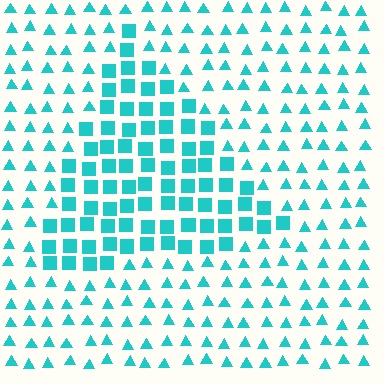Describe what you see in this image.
The image is filled with small cyan elements arranged in a uniform grid. A triangle-shaped region contains squares, while the surrounding area contains triangles. The boundary is defined purely by the change in element shape.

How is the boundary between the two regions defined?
The boundary is defined by a change in element shape: squares inside vs. triangles outside. All elements share the same color and spacing.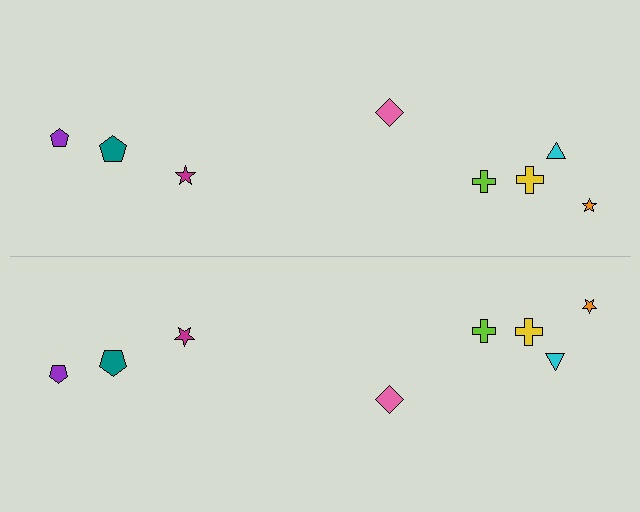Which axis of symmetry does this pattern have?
The pattern has a horizontal axis of symmetry running through the center of the image.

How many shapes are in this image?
There are 16 shapes in this image.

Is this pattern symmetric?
Yes, this pattern has bilateral (reflection) symmetry.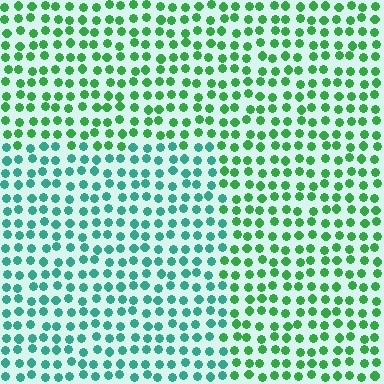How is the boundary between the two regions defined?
The boundary is defined purely by a slight shift in hue (about 37 degrees). Spacing, size, and orientation are identical on both sides.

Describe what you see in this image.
The image is filled with small green elements in a uniform arrangement. A rectangle-shaped region is visible where the elements are tinted to a slightly different hue, forming a subtle color boundary.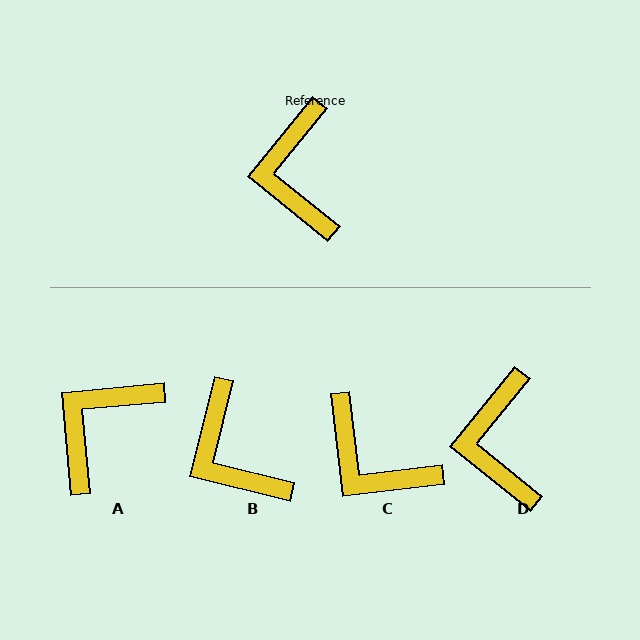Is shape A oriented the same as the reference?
No, it is off by about 46 degrees.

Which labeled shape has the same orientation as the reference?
D.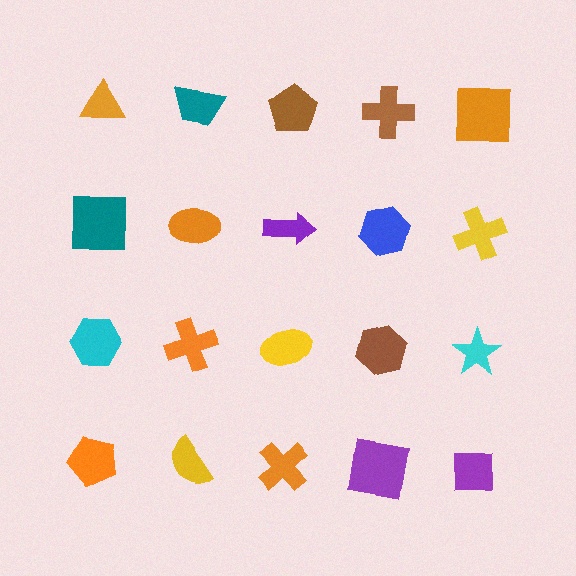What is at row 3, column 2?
An orange cross.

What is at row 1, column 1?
An orange triangle.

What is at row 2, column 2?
An orange ellipse.